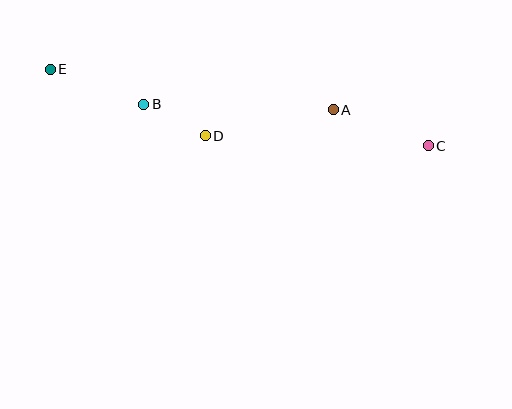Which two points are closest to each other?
Points B and D are closest to each other.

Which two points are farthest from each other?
Points C and E are farthest from each other.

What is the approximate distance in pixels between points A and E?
The distance between A and E is approximately 286 pixels.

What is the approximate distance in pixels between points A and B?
The distance between A and B is approximately 190 pixels.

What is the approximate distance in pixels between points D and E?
The distance between D and E is approximately 169 pixels.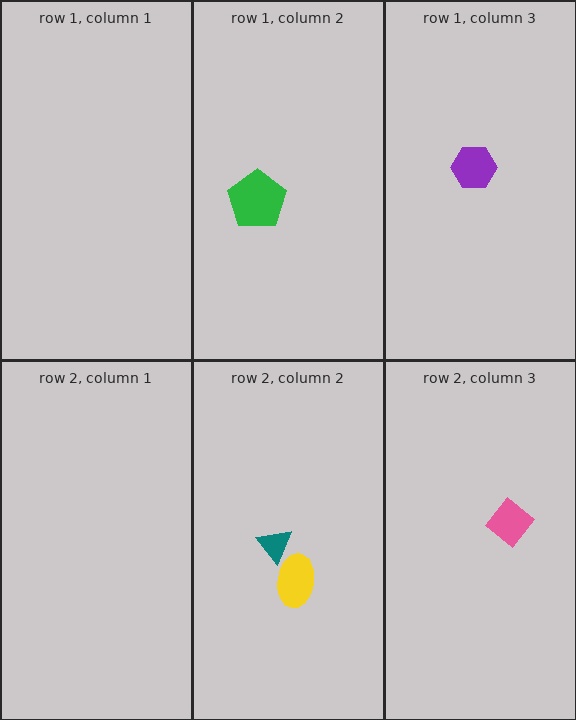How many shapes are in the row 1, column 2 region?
1.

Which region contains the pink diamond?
The row 2, column 3 region.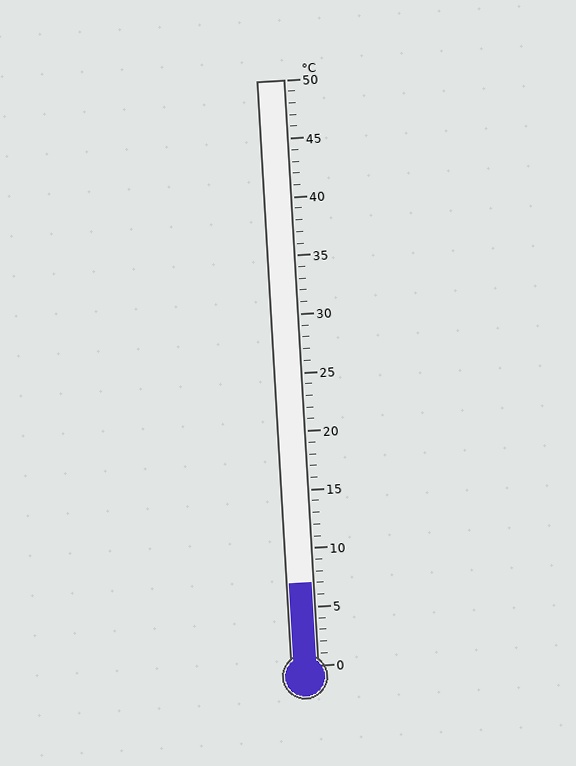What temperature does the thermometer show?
The thermometer shows approximately 7°C.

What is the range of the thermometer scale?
The thermometer scale ranges from 0°C to 50°C.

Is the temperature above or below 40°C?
The temperature is below 40°C.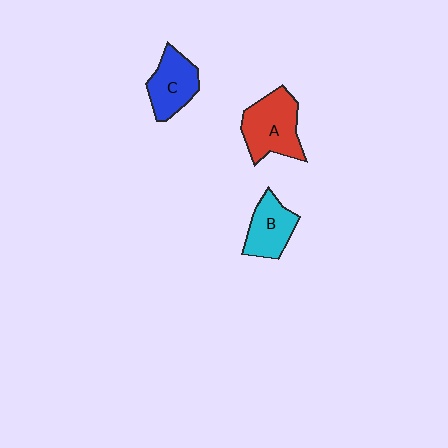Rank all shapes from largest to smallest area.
From largest to smallest: A (red), C (blue), B (cyan).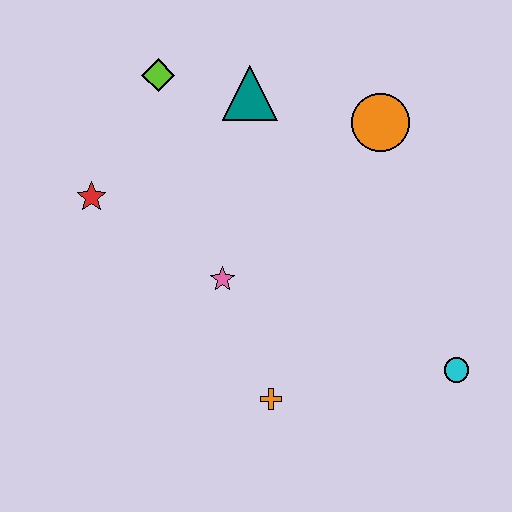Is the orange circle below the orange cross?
No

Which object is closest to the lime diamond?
The teal triangle is closest to the lime diamond.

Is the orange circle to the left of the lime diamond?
No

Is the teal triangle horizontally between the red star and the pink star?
No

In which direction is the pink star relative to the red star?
The pink star is to the right of the red star.